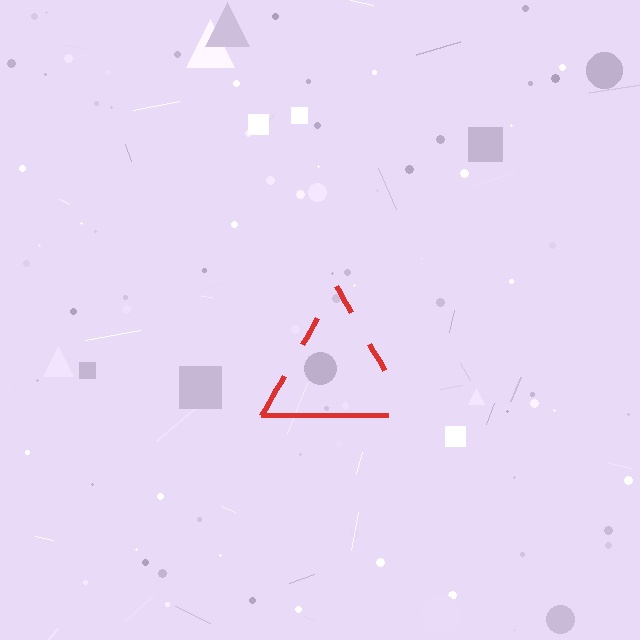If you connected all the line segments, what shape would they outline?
They would outline a triangle.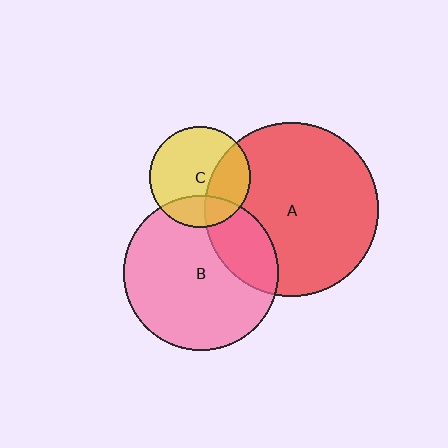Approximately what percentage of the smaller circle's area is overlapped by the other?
Approximately 20%.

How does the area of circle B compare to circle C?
Approximately 2.4 times.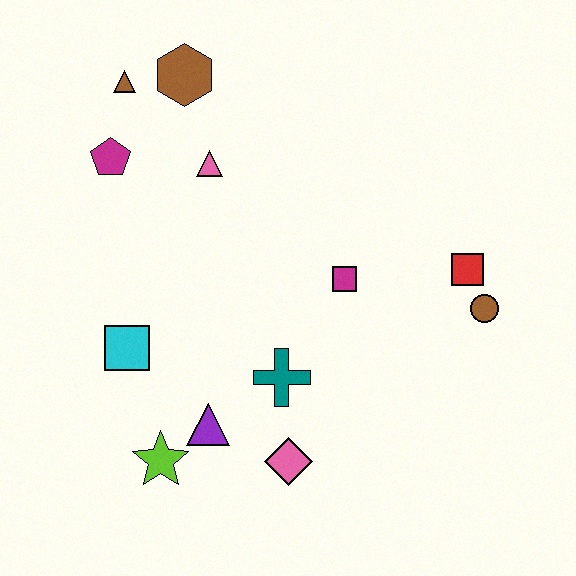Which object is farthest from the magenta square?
The brown triangle is farthest from the magenta square.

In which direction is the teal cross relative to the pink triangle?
The teal cross is below the pink triangle.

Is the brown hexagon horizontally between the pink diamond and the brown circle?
No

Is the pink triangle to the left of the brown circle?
Yes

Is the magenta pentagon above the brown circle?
Yes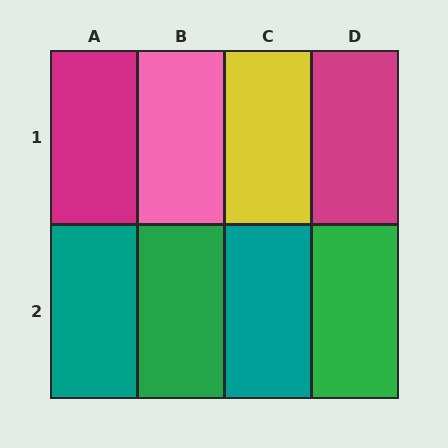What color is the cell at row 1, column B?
Pink.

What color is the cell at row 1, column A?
Magenta.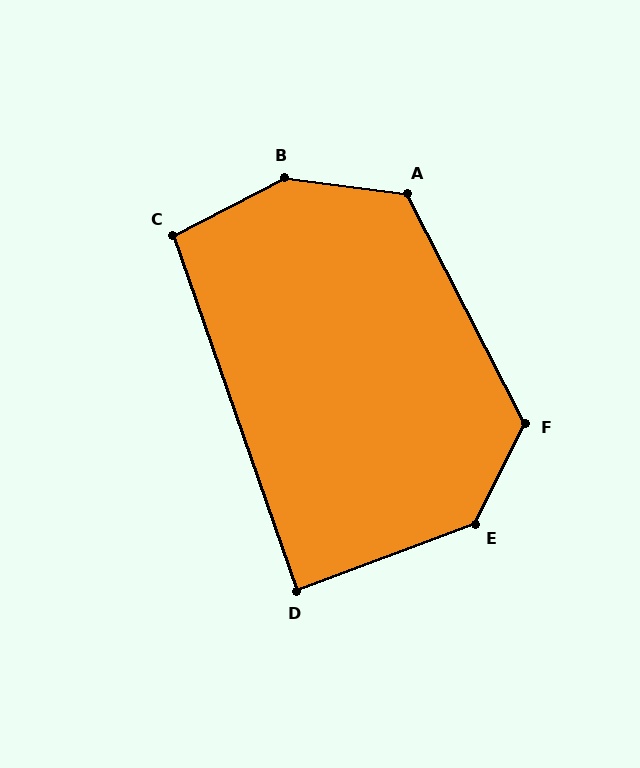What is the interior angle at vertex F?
Approximately 126 degrees (obtuse).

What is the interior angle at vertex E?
Approximately 137 degrees (obtuse).